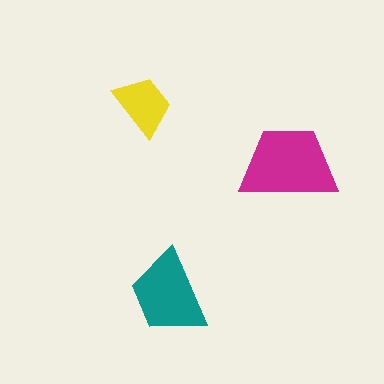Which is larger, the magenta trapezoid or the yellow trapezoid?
The magenta one.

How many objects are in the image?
There are 3 objects in the image.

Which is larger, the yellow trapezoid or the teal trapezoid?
The teal one.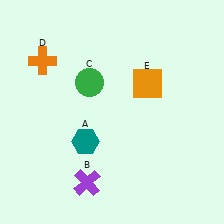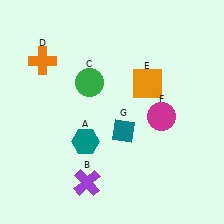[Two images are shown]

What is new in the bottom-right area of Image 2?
A teal diamond (G) was added in the bottom-right area of Image 2.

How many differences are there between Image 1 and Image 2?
There are 2 differences between the two images.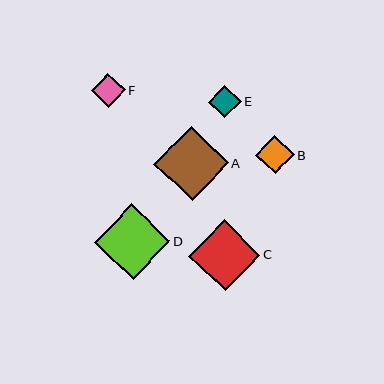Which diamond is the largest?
Diamond D is the largest with a size of approximately 75 pixels.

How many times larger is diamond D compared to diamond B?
Diamond D is approximately 2.0 times the size of diamond B.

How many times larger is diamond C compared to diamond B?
Diamond C is approximately 1.9 times the size of diamond B.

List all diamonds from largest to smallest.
From largest to smallest: D, A, C, B, F, E.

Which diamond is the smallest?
Diamond E is the smallest with a size of approximately 33 pixels.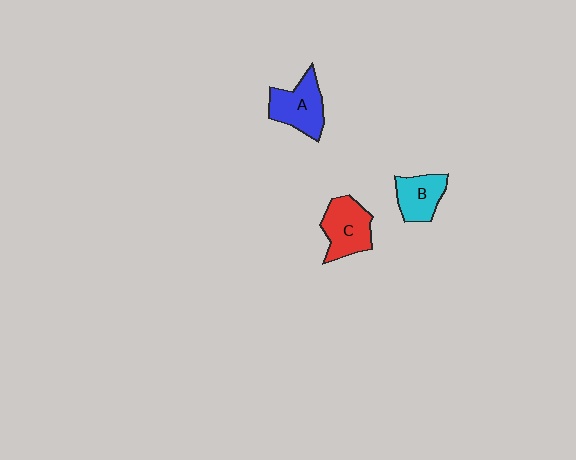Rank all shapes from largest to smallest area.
From largest to smallest: C (red), A (blue), B (cyan).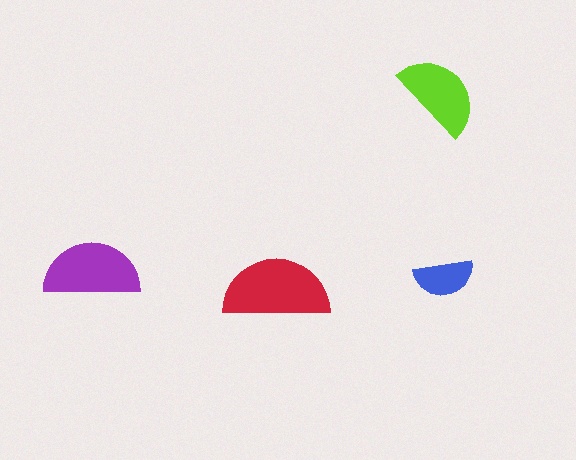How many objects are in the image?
There are 4 objects in the image.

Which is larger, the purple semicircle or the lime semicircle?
The purple one.